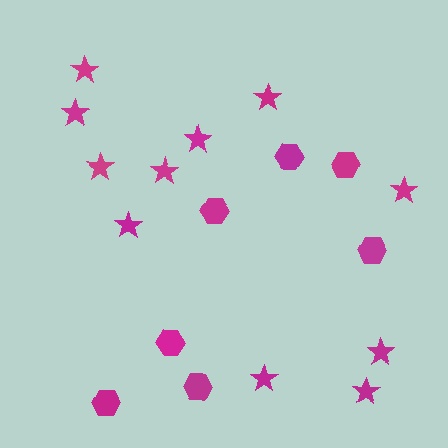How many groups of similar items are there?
There are 2 groups: one group of hexagons (7) and one group of stars (11).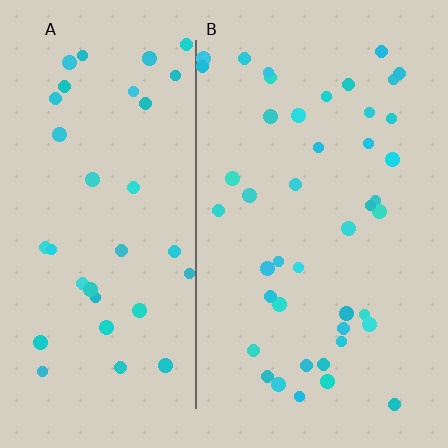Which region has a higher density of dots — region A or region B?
B (the right).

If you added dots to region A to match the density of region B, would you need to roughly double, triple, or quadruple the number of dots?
Approximately double.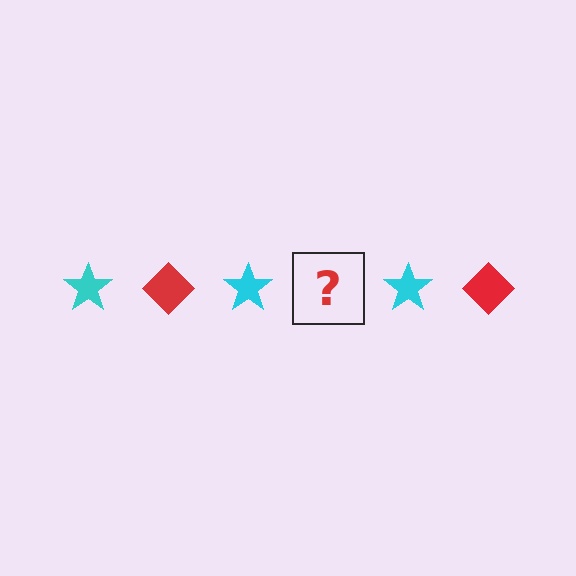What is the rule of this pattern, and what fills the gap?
The rule is that the pattern alternates between cyan star and red diamond. The gap should be filled with a red diamond.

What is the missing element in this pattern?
The missing element is a red diamond.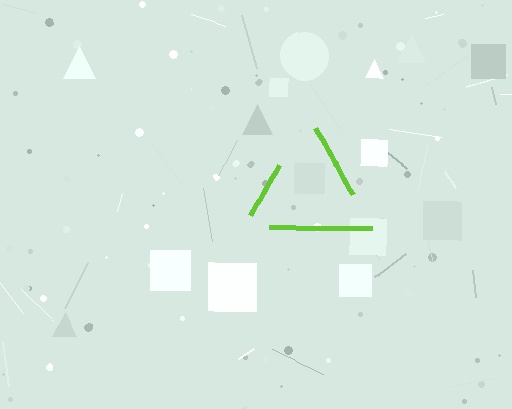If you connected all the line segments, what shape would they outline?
They would outline a triangle.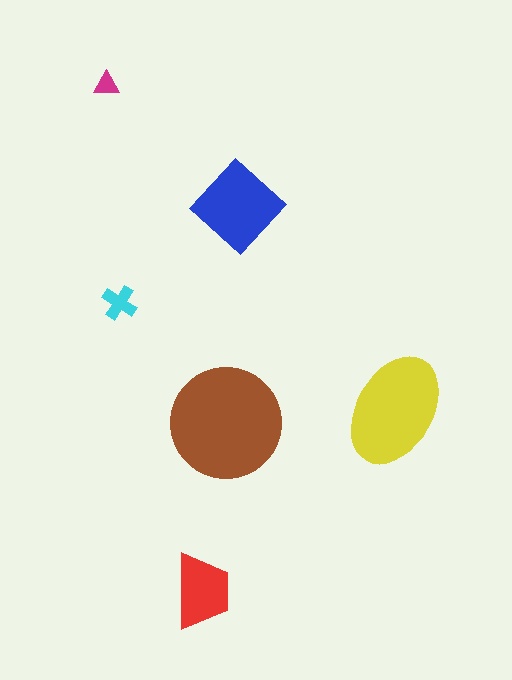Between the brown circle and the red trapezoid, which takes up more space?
The brown circle.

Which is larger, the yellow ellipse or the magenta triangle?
The yellow ellipse.